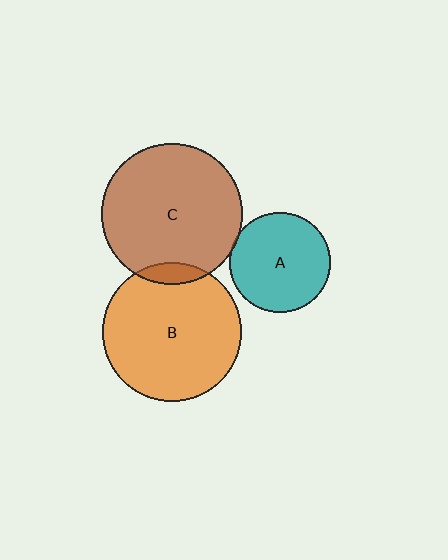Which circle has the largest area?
Circle C (brown).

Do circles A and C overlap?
Yes.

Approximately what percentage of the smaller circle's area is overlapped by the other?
Approximately 5%.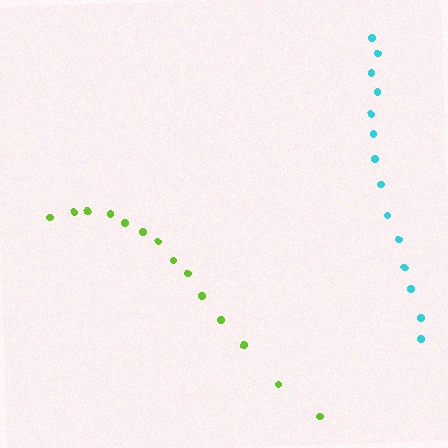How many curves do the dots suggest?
There are 2 distinct paths.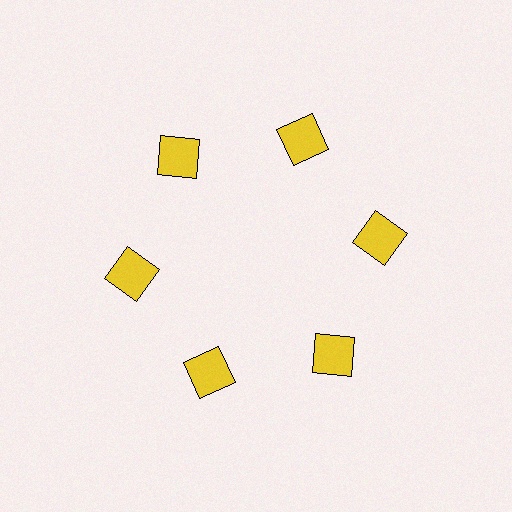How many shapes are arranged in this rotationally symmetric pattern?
There are 6 shapes, arranged in 6 groups of 1.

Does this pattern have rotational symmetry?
Yes, this pattern has 6-fold rotational symmetry. It looks the same after rotating 60 degrees around the center.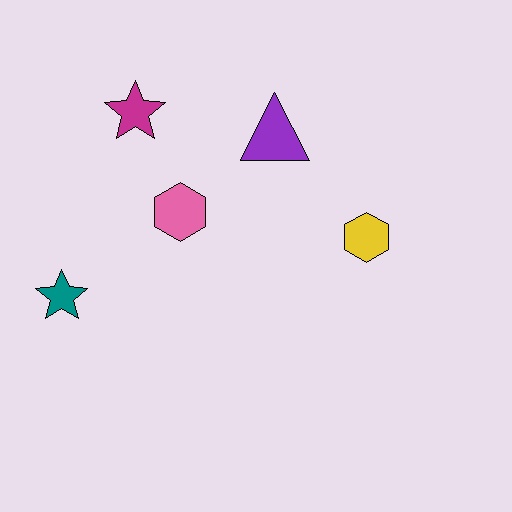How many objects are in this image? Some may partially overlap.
There are 5 objects.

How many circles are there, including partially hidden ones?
There are no circles.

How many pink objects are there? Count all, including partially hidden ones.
There is 1 pink object.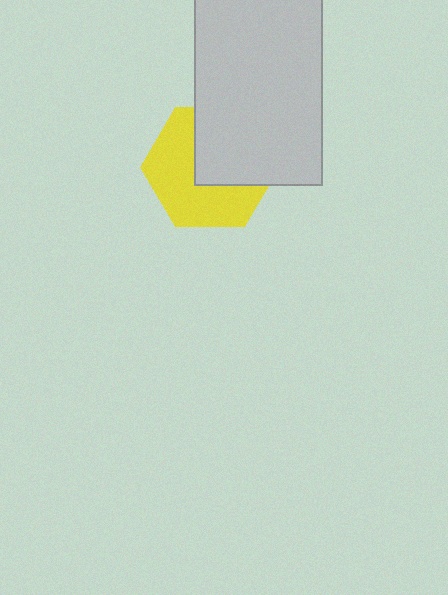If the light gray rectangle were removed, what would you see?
You would see the complete yellow hexagon.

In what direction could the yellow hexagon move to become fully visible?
The yellow hexagon could move toward the lower-left. That would shift it out from behind the light gray rectangle entirely.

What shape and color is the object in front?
The object in front is a light gray rectangle.